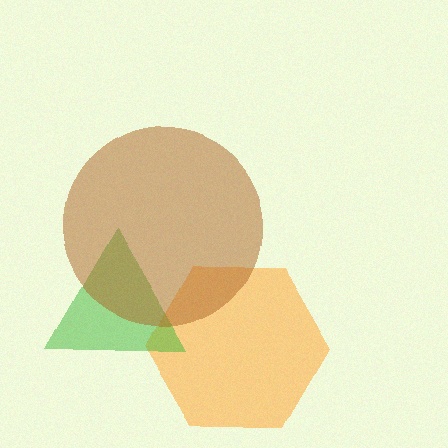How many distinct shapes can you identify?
There are 3 distinct shapes: an orange hexagon, a green triangle, a brown circle.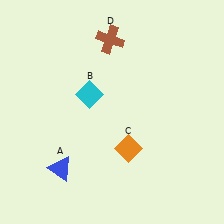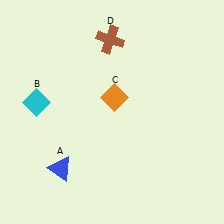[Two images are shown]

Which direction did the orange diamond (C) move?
The orange diamond (C) moved up.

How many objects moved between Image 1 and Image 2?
2 objects moved between the two images.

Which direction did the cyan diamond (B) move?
The cyan diamond (B) moved left.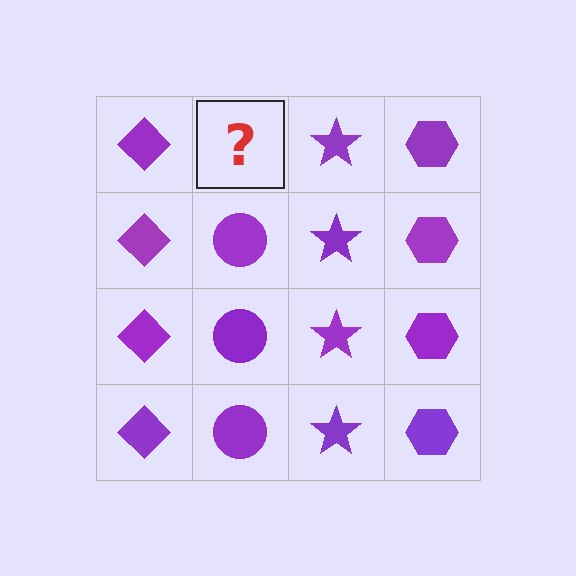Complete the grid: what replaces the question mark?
The question mark should be replaced with a purple circle.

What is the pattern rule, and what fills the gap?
The rule is that each column has a consistent shape. The gap should be filled with a purple circle.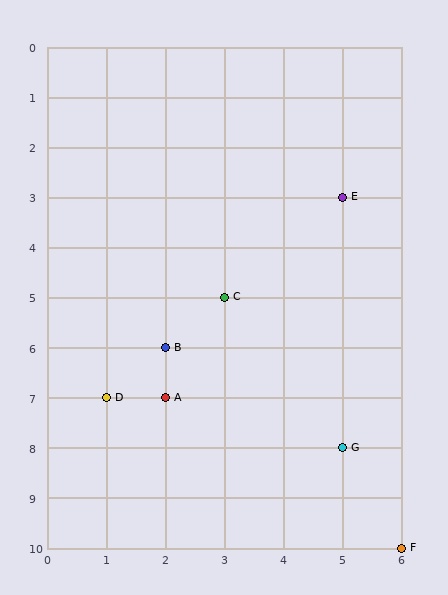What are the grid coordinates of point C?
Point C is at grid coordinates (3, 5).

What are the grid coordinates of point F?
Point F is at grid coordinates (6, 10).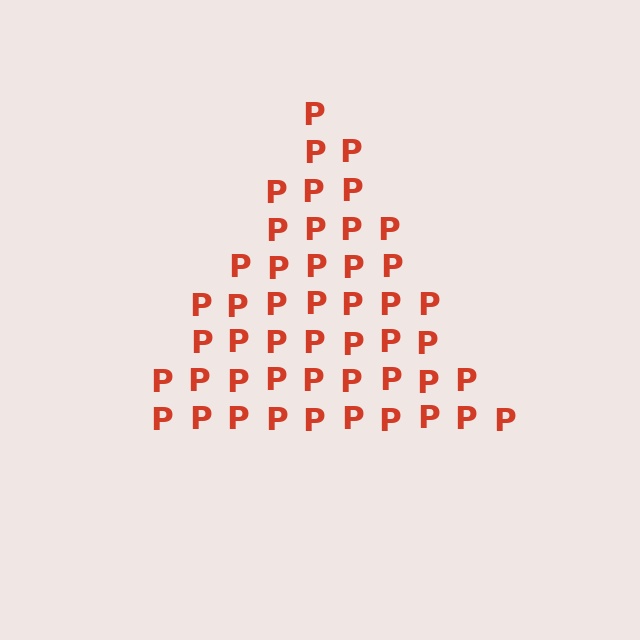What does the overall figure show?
The overall figure shows a triangle.